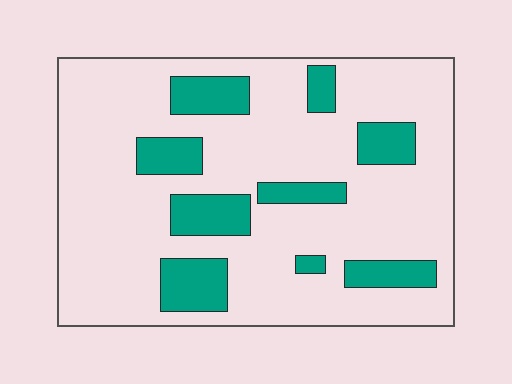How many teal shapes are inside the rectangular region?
9.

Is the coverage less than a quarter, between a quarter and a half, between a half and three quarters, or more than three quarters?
Less than a quarter.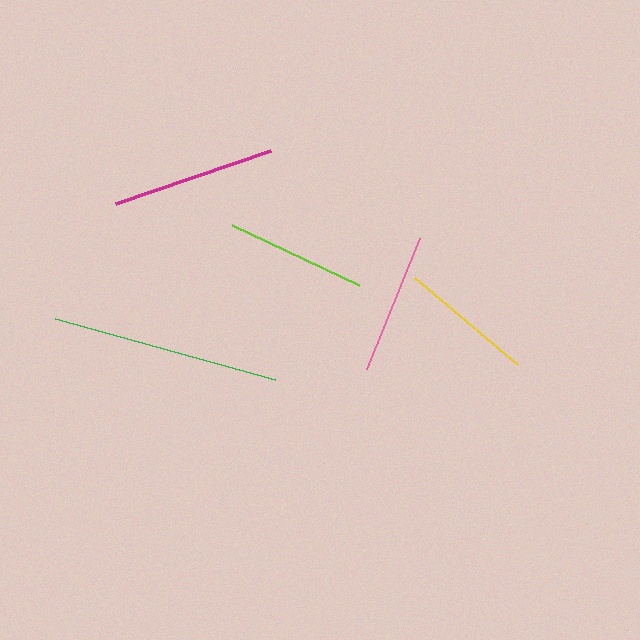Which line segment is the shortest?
The yellow line is the shortest at approximately 135 pixels.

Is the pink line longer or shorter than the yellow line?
The pink line is longer than the yellow line.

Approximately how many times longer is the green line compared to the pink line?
The green line is approximately 1.6 times the length of the pink line.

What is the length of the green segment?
The green segment is approximately 228 pixels long.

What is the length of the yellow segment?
The yellow segment is approximately 135 pixels long.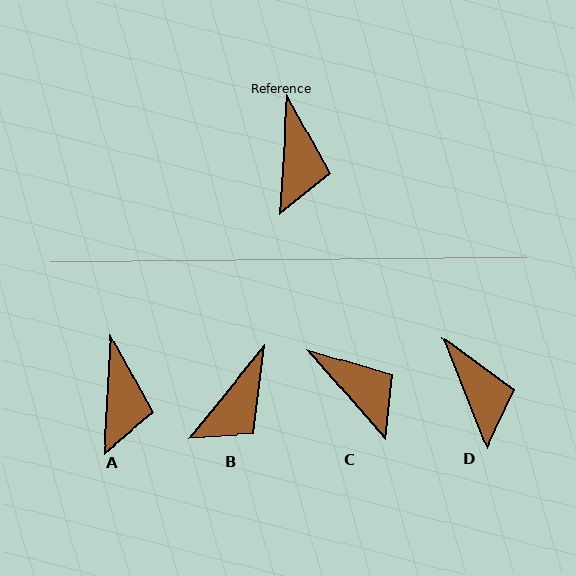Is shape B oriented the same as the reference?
No, it is off by about 35 degrees.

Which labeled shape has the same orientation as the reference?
A.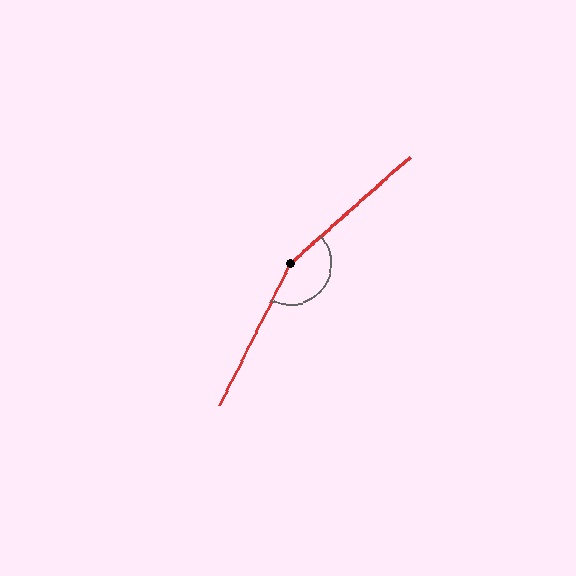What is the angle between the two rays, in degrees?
Approximately 158 degrees.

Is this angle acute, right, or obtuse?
It is obtuse.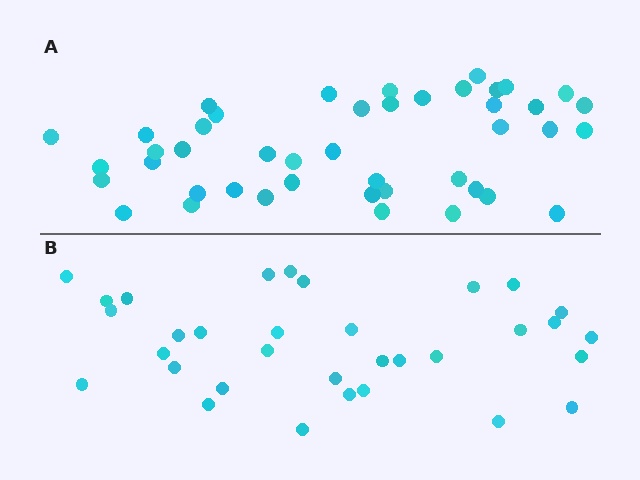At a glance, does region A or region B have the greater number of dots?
Region A (the top region) has more dots.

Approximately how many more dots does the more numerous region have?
Region A has roughly 12 or so more dots than region B.